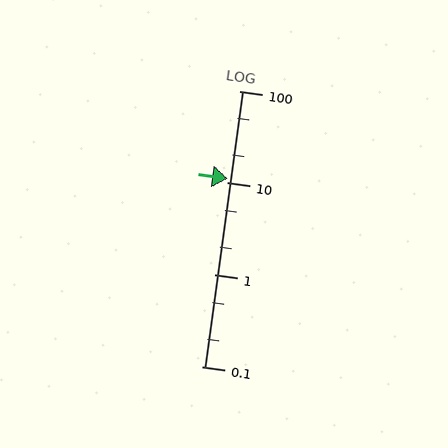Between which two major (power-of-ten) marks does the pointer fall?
The pointer is between 10 and 100.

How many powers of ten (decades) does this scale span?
The scale spans 3 decades, from 0.1 to 100.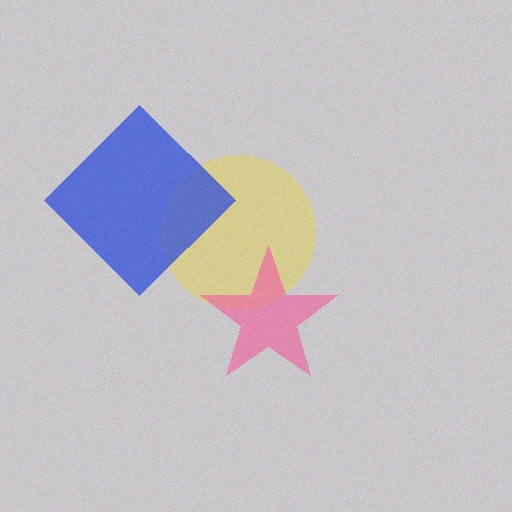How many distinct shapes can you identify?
There are 3 distinct shapes: a yellow circle, a pink star, a blue diamond.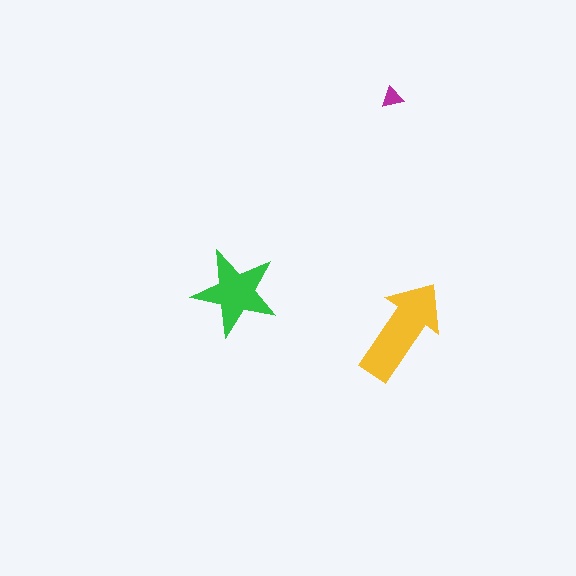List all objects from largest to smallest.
The yellow arrow, the green star, the magenta triangle.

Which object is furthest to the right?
The yellow arrow is rightmost.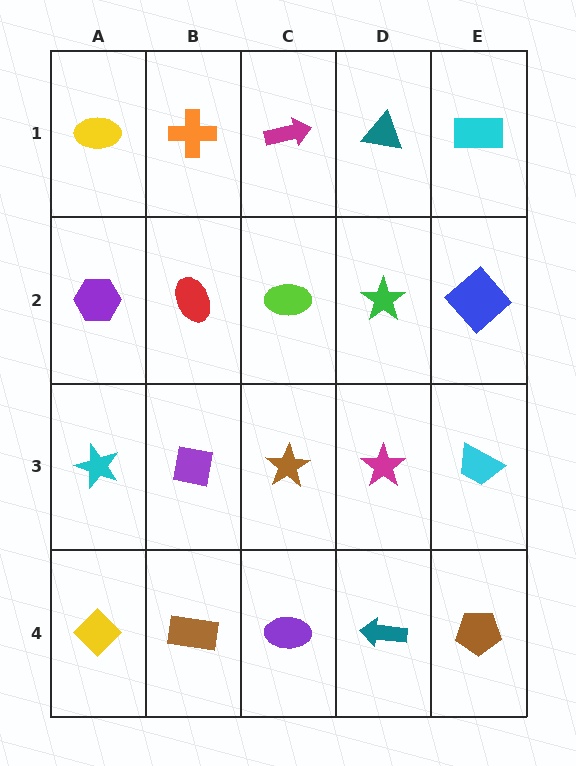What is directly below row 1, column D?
A green star.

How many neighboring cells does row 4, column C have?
3.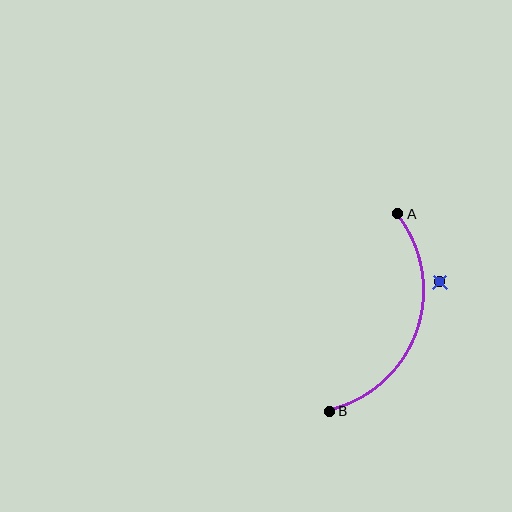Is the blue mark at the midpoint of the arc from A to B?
No — the blue mark does not lie on the arc at all. It sits slightly outside the curve.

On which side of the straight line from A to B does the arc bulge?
The arc bulges to the right of the straight line connecting A and B.